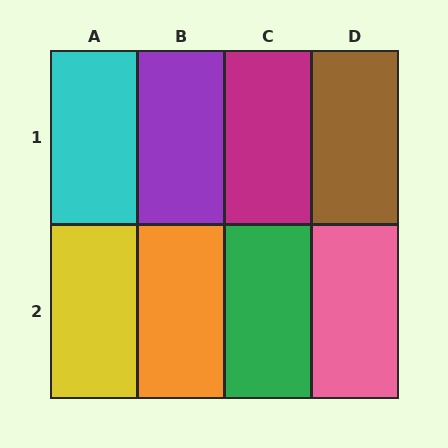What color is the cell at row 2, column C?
Green.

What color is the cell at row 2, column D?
Pink.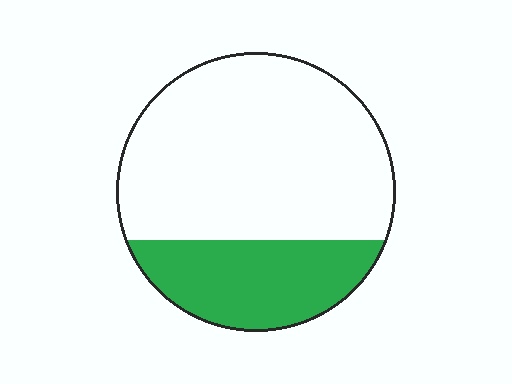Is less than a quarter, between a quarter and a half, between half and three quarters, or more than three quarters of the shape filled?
Between a quarter and a half.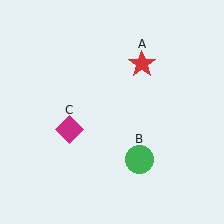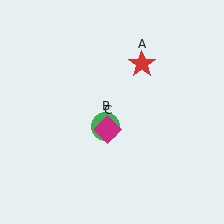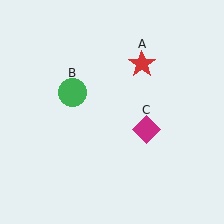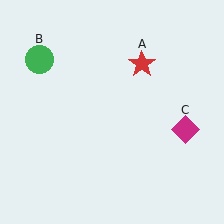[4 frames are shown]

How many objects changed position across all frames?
2 objects changed position: green circle (object B), magenta diamond (object C).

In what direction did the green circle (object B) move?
The green circle (object B) moved up and to the left.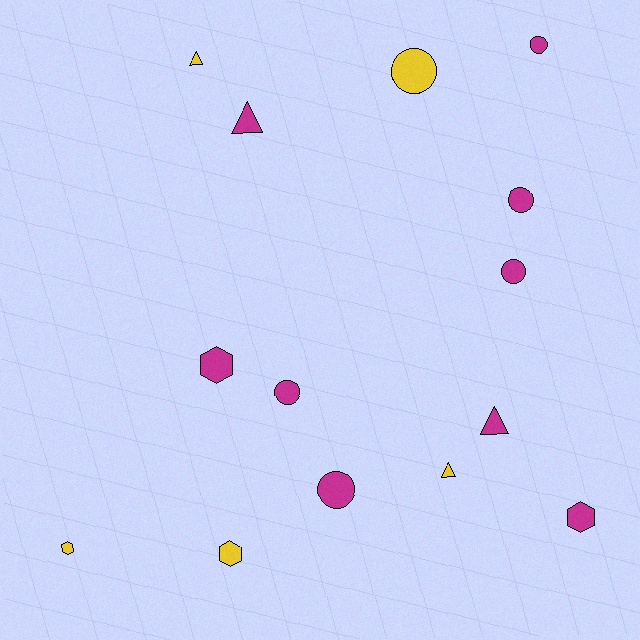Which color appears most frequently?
Magenta, with 9 objects.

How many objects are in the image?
There are 14 objects.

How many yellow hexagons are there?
There are 2 yellow hexagons.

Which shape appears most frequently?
Circle, with 6 objects.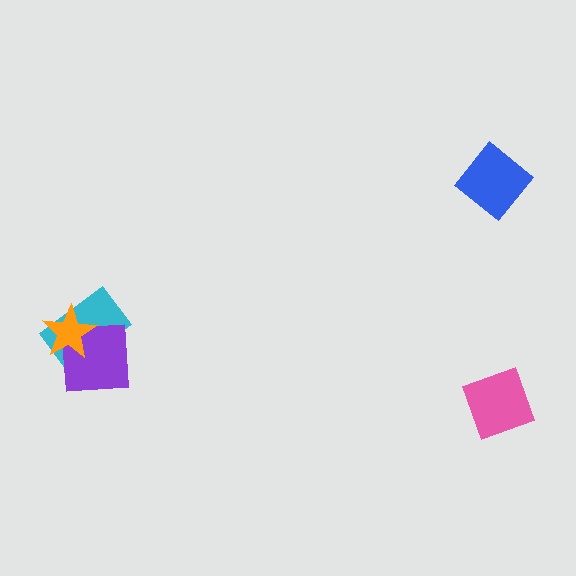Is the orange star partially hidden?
No, no other shape covers it.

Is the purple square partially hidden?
Yes, it is partially covered by another shape.